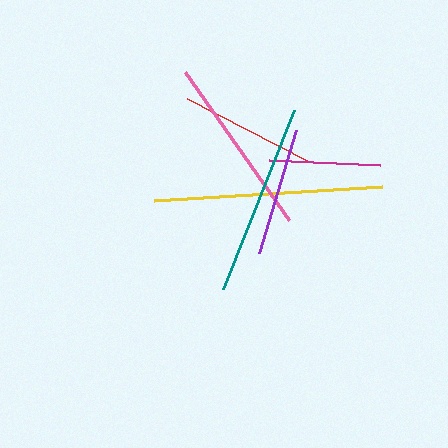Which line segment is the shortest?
The magenta line is the shortest at approximately 111 pixels.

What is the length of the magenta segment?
The magenta segment is approximately 111 pixels long.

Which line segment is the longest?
The yellow line is the longest at approximately 228 pixels.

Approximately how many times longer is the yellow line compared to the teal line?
The yellow line is approximately 1.2 times the length of the teal line.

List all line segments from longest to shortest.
From longest to shortest: yellow, teal, pink, red, purple, magenta.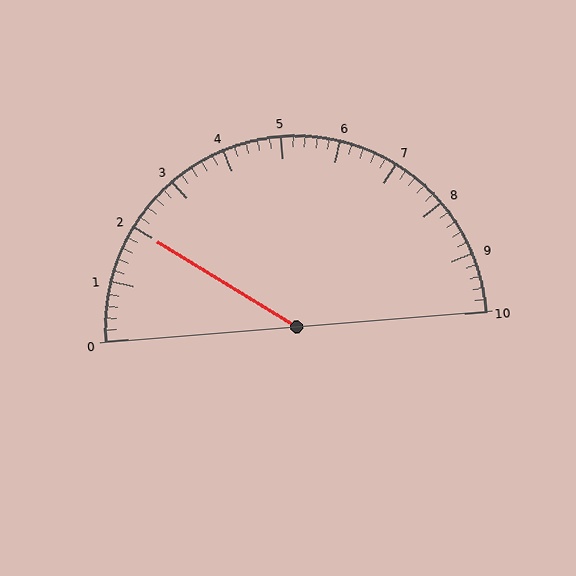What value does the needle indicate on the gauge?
The needle indicates approximately 2.0.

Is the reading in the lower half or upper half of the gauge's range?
The reading is in the lower half of the range (0 to 10).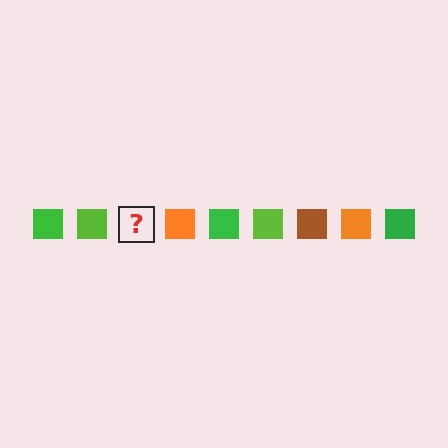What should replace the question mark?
The question mark should be replaced with a brown square.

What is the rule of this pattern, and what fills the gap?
The rule is that the pattern cycles through green, lime, brown, orange squares. The gap should be filled with a brown square.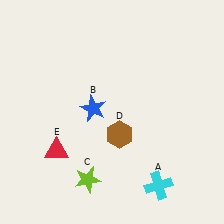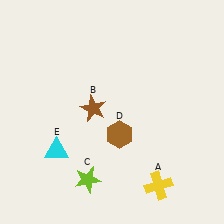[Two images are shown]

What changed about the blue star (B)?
In Image 1, B is blue. In Image 2, it changed to brown.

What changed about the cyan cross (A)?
In Image 1, A is cyan. In Image 2, it changed to yellow.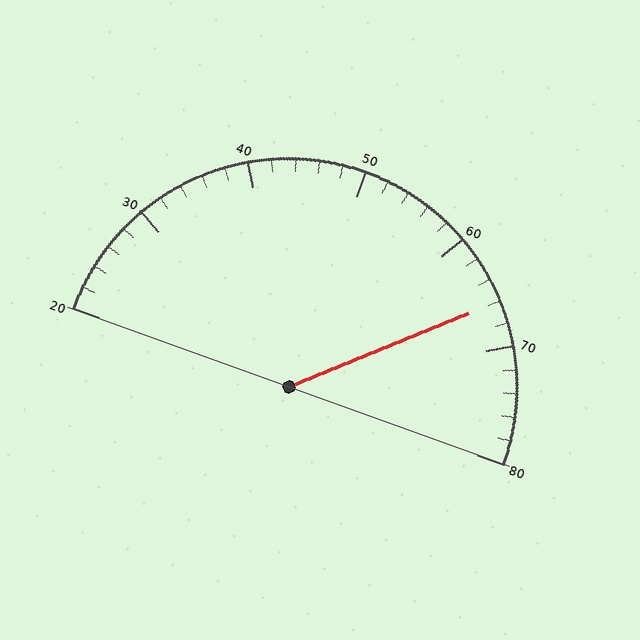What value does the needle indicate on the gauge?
The needle indicates approximately 66.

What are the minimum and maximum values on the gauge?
The gauge ranges from 20 to 80.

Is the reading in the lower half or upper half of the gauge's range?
The reading is in the upper half of the range (20 to 80).